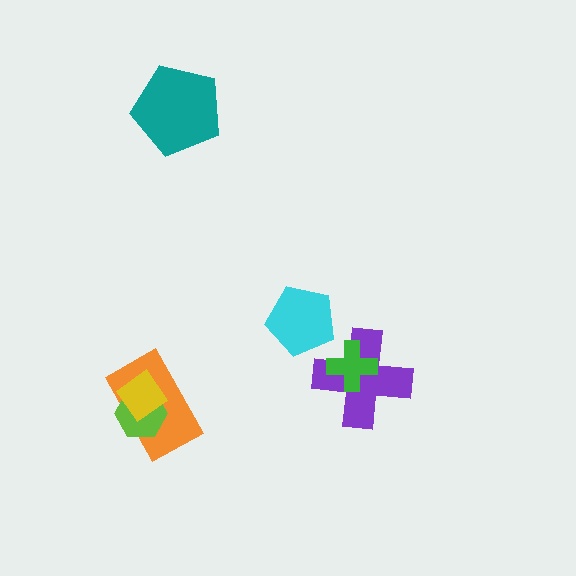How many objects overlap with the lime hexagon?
2 objects overlap with the lime hexagon.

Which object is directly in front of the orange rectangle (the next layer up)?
The lime hexagon is directly in front of the orange rectangle.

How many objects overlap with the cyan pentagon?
0 objects overlap with the cyan pentagon.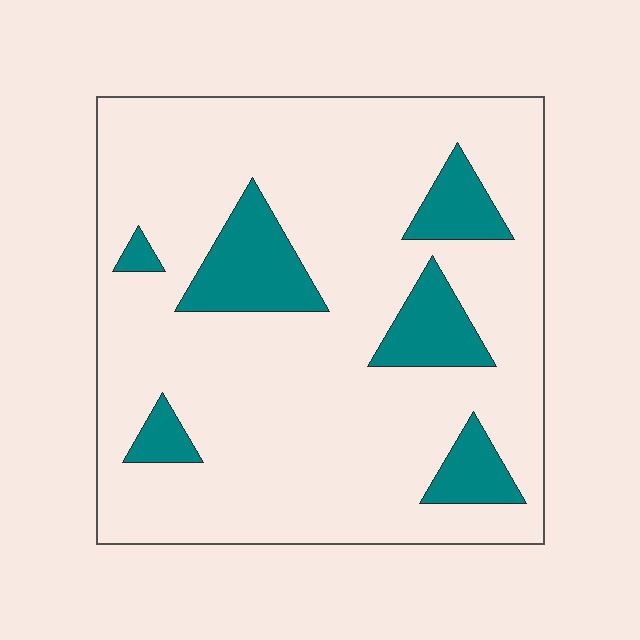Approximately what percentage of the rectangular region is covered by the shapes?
Approximately 15%.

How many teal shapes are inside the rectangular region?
6.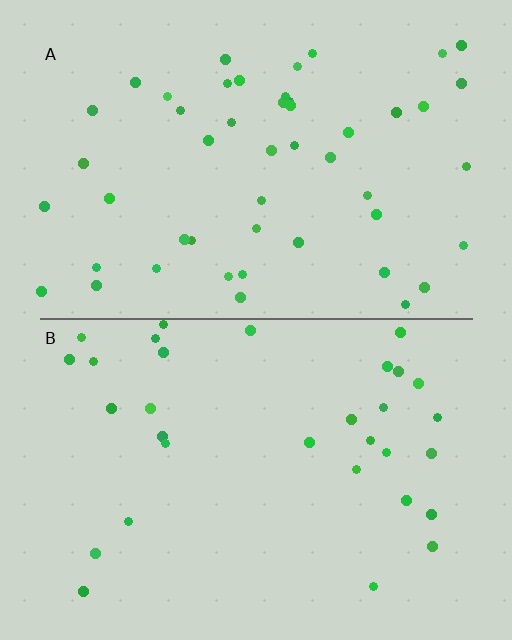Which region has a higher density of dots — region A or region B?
A (the top).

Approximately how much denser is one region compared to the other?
Approximately 1.5× — region A over region B.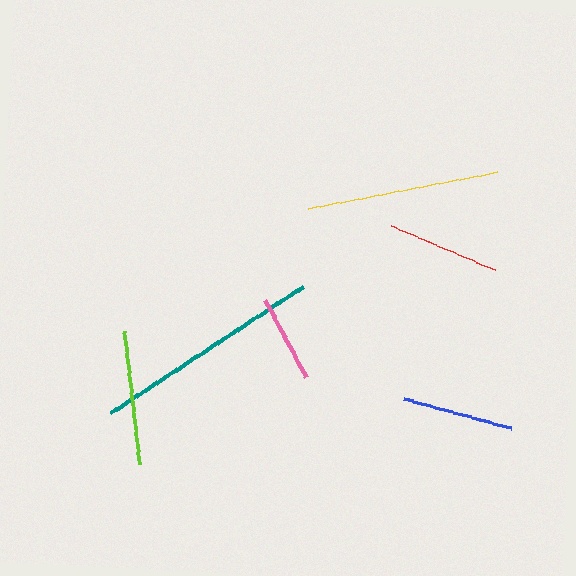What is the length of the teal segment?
The teal segment is approximately 231 pixels long.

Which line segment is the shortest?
The pink line is the shortest at approximately 87 pixels.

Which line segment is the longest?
The teal line is the longest at approximately 231 pixels.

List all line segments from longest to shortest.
From longest to shortest: teal, yellow, lime, red, blue, pink.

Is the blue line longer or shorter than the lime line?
The lime line is longer than the blue line.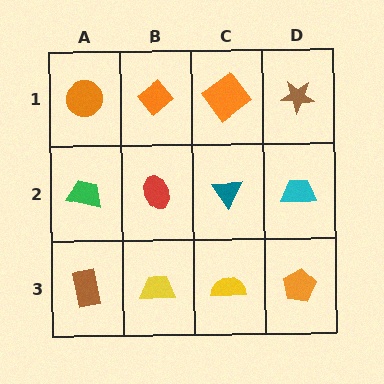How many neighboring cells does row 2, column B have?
4.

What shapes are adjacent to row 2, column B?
An orange diamond (row 1, column B), a yellow trapezoid (row 3, column B), a green trapezoid (row 2, column A), a teal triangle (row 2, column C).